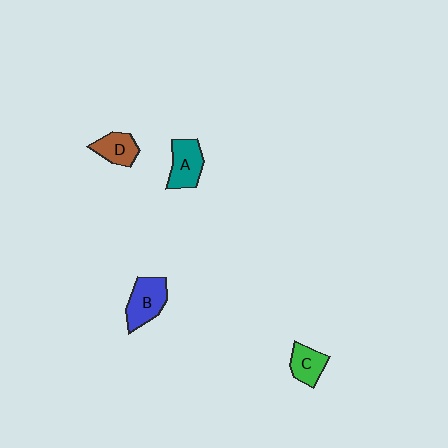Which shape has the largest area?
Shape B (blue).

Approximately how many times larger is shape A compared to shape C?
Approximately 1.3 times.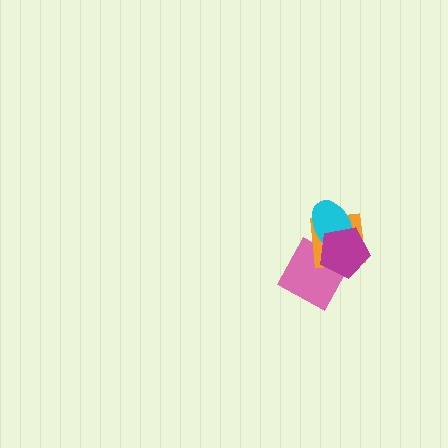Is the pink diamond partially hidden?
Yes, it is partially covered by another shape.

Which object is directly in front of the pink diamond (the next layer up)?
The orange square is directly in front of the pink diamond.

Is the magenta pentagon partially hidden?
No, no other shape covers it.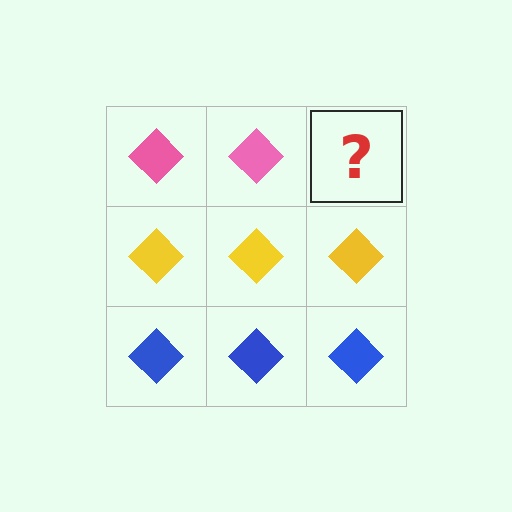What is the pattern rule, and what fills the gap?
The rule is that each row has a consistent color. The gap should be filled with a pink diamond.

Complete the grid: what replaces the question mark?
The question mark should be replaced with a pink diamond.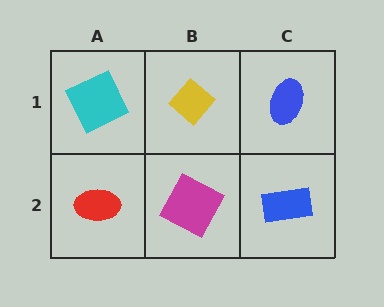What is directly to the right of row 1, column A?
A yellow diamond.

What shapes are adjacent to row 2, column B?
A yellow diamond (row 1, column B), a red ellipse (row 2, column A), a blue rectangle (row 2, column C).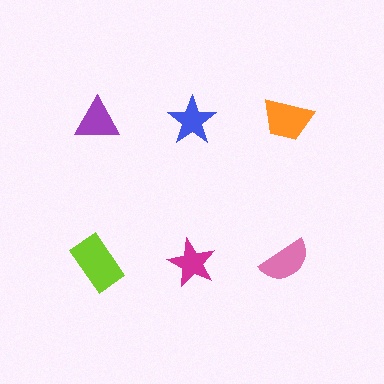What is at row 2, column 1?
A lime rectangle.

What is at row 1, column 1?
A purple triangle.